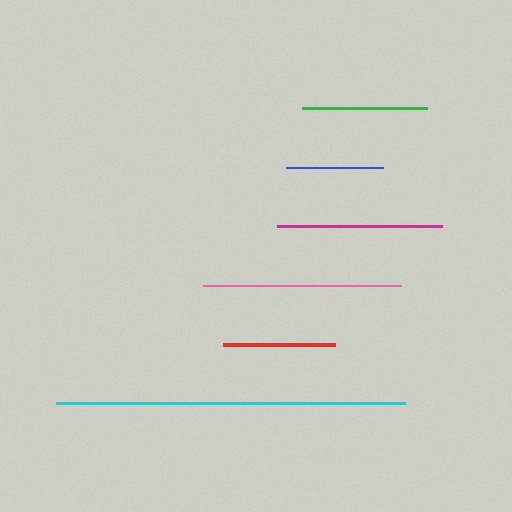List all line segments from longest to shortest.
From longest to shortest: cyan, pink, magenta, green, red, blue.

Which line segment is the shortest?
The blue line is the shortest at approximately 97 pixels.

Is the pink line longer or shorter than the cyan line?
The cyan line is longer than the pink line.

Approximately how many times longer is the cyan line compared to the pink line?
The cyan line is approximately 1.8 times the length of the pink line.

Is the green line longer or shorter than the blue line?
The green line is longer than the blue line.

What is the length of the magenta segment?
The magenta segment is approximately 165 pixels long.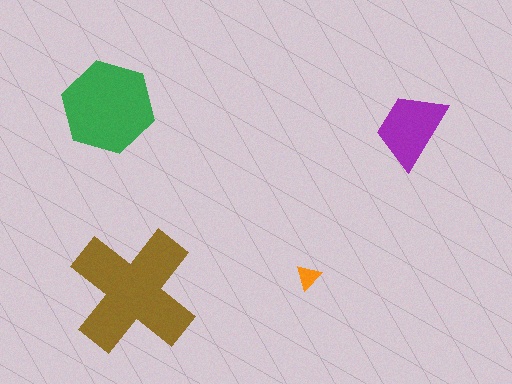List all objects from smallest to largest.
The orange triangle, the purple trapezoid, the green hexagon, the brown cross.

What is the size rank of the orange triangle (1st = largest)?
4th.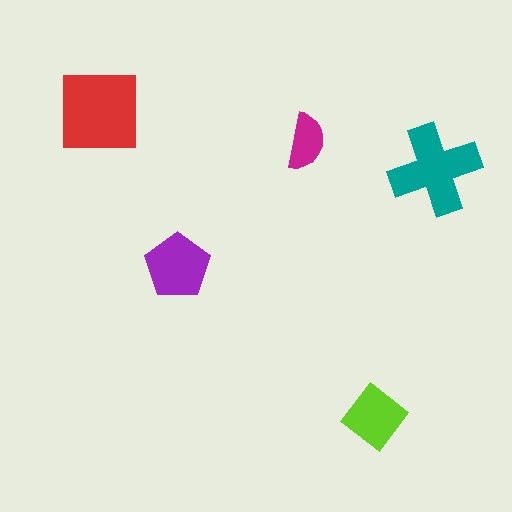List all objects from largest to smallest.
The red square, the teal cross, the purple pentagon, the lime diamond, the magenta semicircle.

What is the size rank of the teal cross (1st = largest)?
2nd.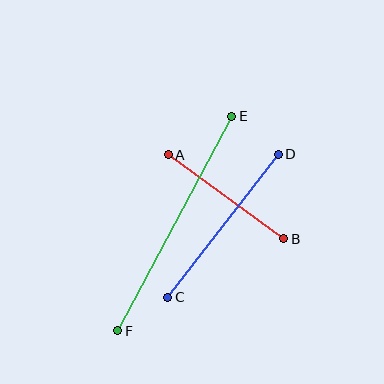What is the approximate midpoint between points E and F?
The midpoint is at approximately (175, 224) pixels.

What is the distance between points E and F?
The distance is approximately 243 pixels.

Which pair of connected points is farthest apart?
Points E and F are farthest apart.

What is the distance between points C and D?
The distance is approximately 180 pixels.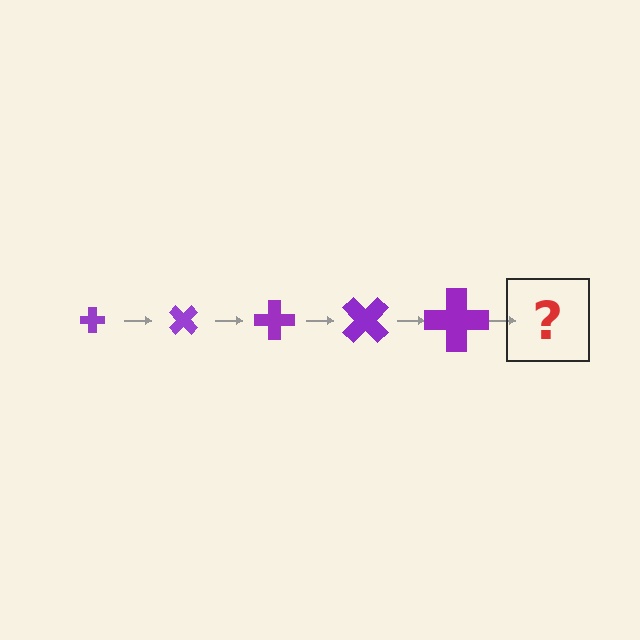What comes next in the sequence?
The next element should be a cross, larger than the previous one and rotated 225 degrees from the start.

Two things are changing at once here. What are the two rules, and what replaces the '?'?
The two rules are that the cross grows larger each step and it rotates 45 degrees each step. The '?' should be a cross, larger than the previous one and rotated 225 degrees from the start.